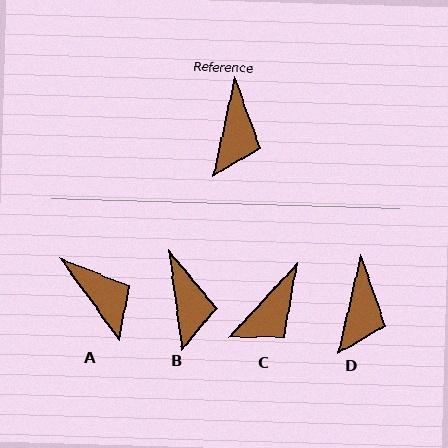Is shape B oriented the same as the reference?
No, it is off by about 20 degrees.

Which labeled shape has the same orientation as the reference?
D.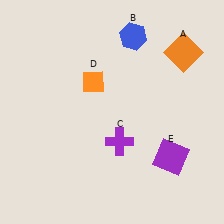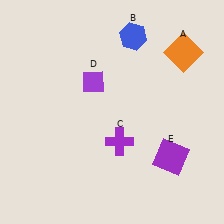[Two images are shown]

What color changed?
The diamond (D) changed from orange in Image 1 to purple in Image 2.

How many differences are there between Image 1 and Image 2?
There is 1 difference between the two images.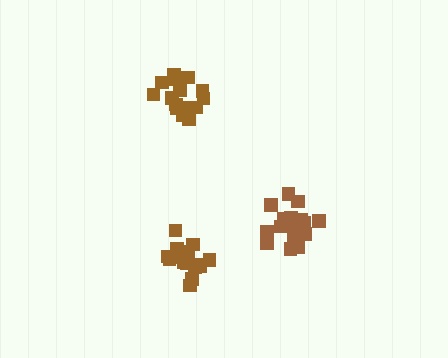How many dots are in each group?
Group 1: 15 dots, Group 2: 15 dots, Group 3: 18 dots (48 total).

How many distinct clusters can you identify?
There are 3 distinct clusters.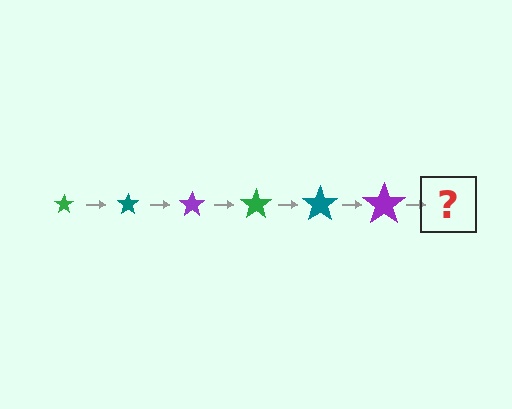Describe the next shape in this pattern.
It should be a green star, larger than the previous one.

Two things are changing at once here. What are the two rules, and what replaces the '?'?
The two rules are that the star grows larger each step and the color cycles through green, teal, and purple. The '?' should be a green star, larger than the previous one.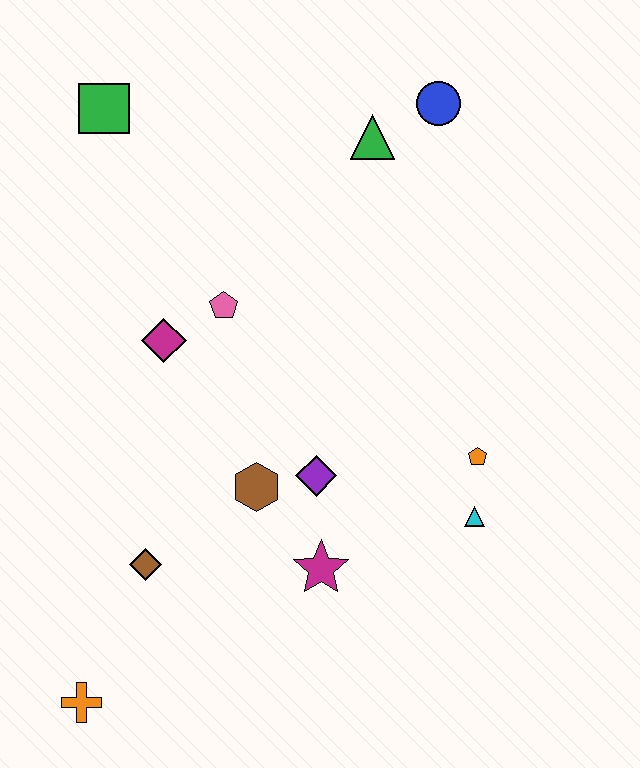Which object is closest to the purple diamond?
The brown hexagon is closest to the purple diamond.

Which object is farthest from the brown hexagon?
The blue circle is farthest from the brown hexagon.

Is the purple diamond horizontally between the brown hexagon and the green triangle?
Yes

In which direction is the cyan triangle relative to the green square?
The cyan triangle is below the green square.